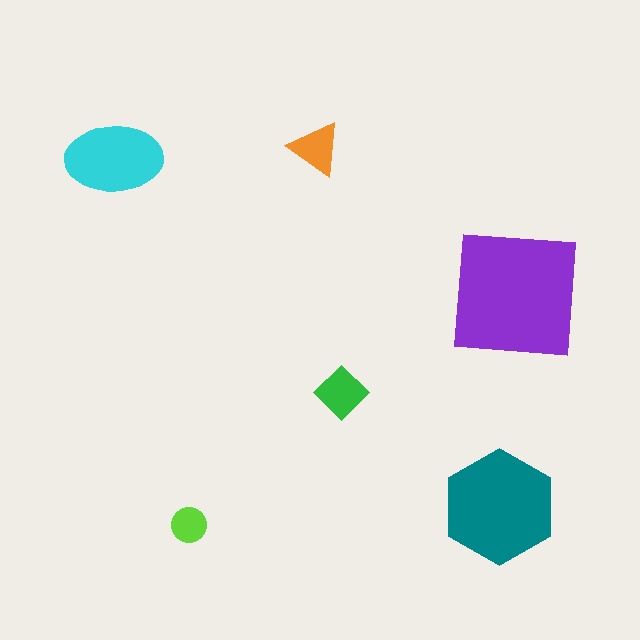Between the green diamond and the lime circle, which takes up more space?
The green diamond.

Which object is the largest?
The purple square.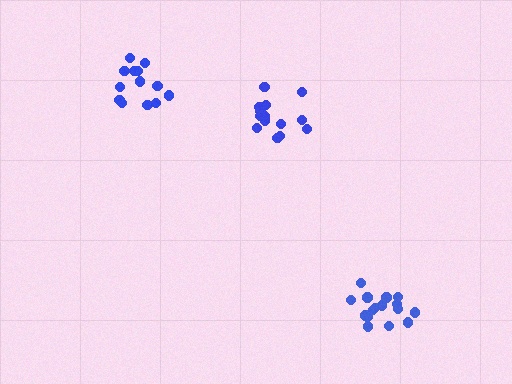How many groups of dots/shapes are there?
There are 3 groups.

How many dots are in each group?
Group 1: 17 dots, Group 2: 13 dots, Group 3: 14 dots (44 total).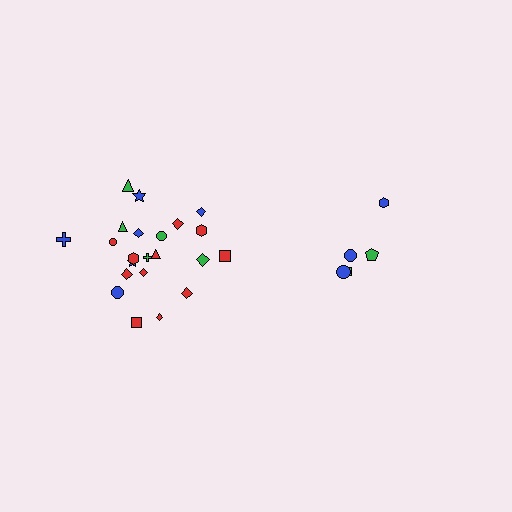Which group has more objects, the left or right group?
The left group.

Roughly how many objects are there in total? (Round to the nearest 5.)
Roughly 25 objects in total.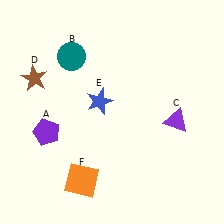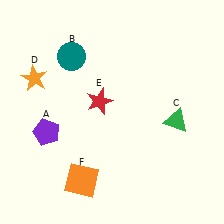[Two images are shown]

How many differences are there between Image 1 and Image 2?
There are 3 differences between the two images.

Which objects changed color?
C changed from purple to green. D changed from brown to orange. E changed from blue to red.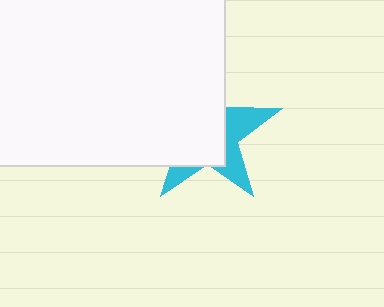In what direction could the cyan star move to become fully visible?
The cyan star could move right. That would shift it out from behind the white rectangle entirely.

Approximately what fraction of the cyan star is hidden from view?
Roughly 65% of the cyan star is hidden behind the white rectangle.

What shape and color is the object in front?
The object in front is a white rectangle.